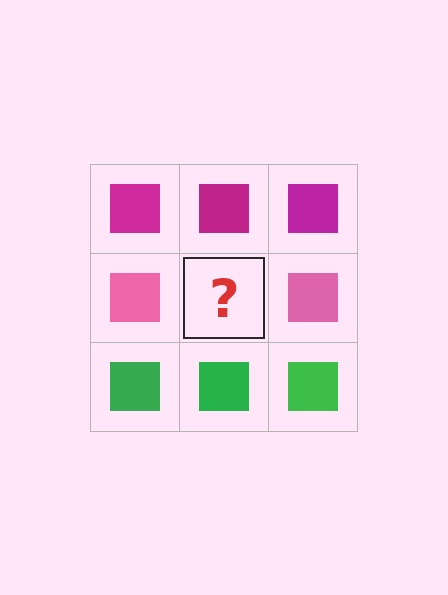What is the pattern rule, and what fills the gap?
The rule is that each row has a consistent color. The gap should be filled with a pink square.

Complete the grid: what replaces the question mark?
The question mark should be replaced with a pink square.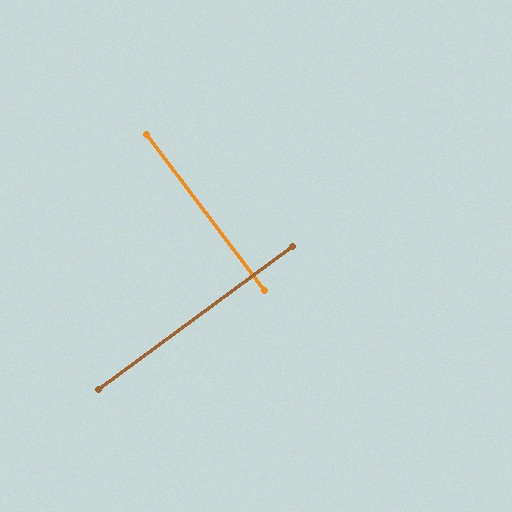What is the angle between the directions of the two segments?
Approximately 90 degrees.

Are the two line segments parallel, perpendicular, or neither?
Perpendicular — they meet at approximately 90°.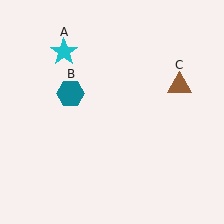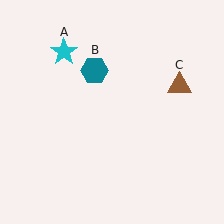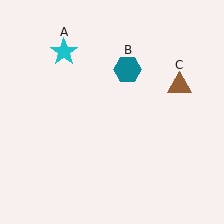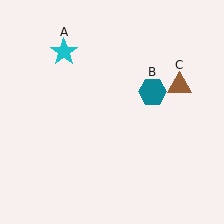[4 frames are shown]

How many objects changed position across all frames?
1 object changed position: teal hexagon (object B).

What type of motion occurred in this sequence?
The teal hexagon (object B) rotated clockwise around the center of the scene.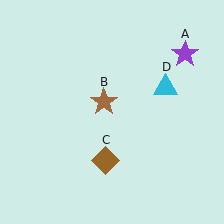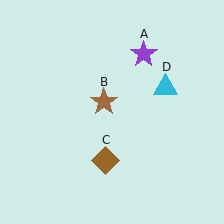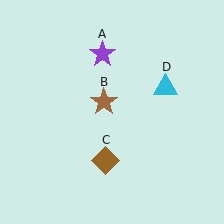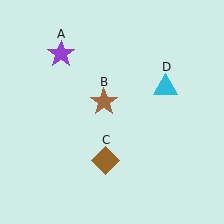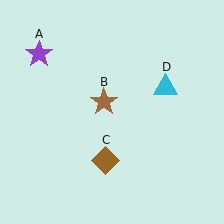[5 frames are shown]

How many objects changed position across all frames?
1 object changed position: purple star (object A).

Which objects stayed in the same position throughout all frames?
Brown star (object B) and brown diamond (object C) and cyan triangle (object D) remained stationary.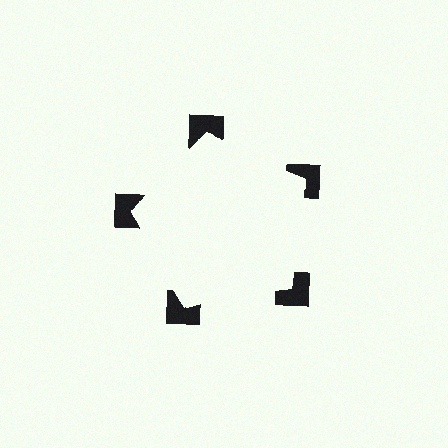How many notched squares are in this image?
There are 5 — one at each vertex of the illusory pentagon.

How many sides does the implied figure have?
5 sides.